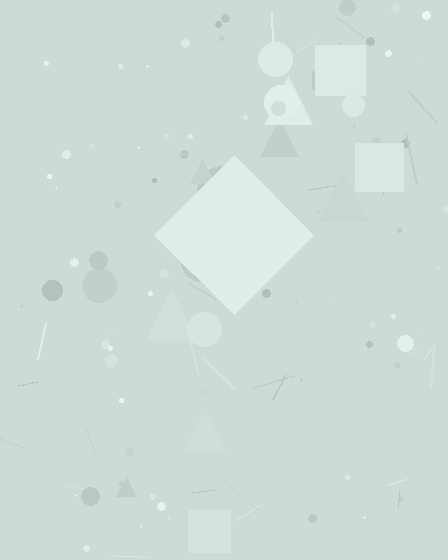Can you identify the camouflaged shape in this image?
The camouflaged shape is a diamond.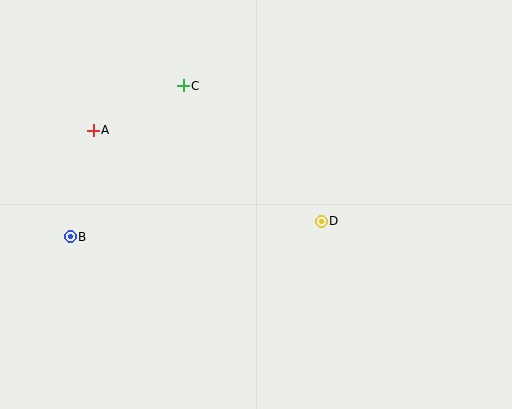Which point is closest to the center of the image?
Point D at (321, 221) is closest to the center.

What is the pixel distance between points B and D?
The distance between B and D is 252 pixels.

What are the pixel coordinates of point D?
Point D is at (321, 221).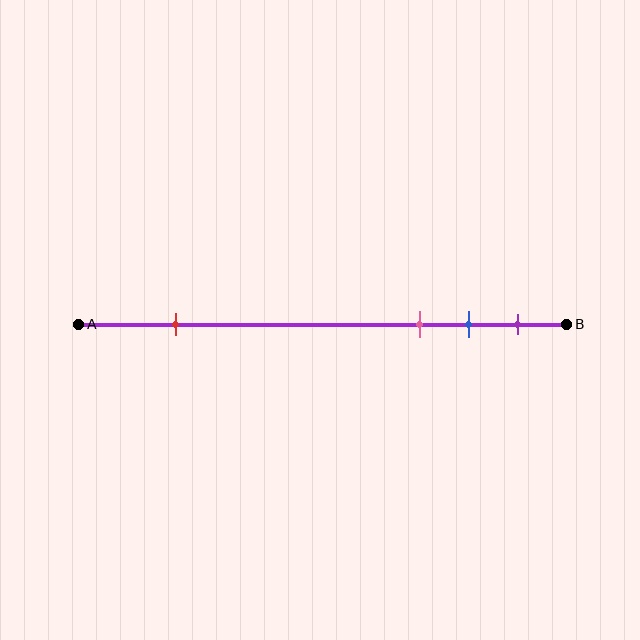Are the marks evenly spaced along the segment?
No, the marks are not evenly spaced.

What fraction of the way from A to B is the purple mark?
The purple mark is approximately 90% (0.9) of the way from A to B.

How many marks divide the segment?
There are 4 marks dividing the segment.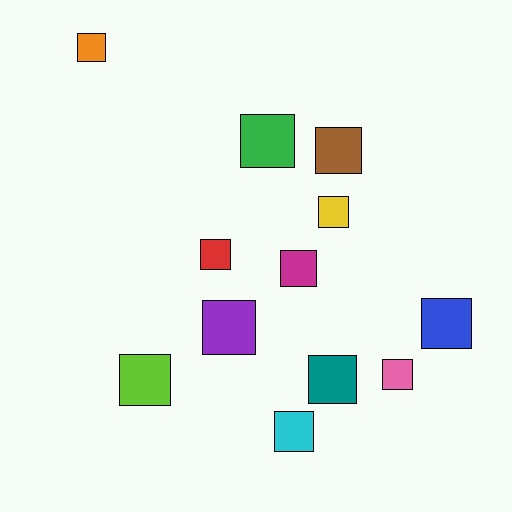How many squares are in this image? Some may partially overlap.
There are 12 squares.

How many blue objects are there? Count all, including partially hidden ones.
There is 1 blue object.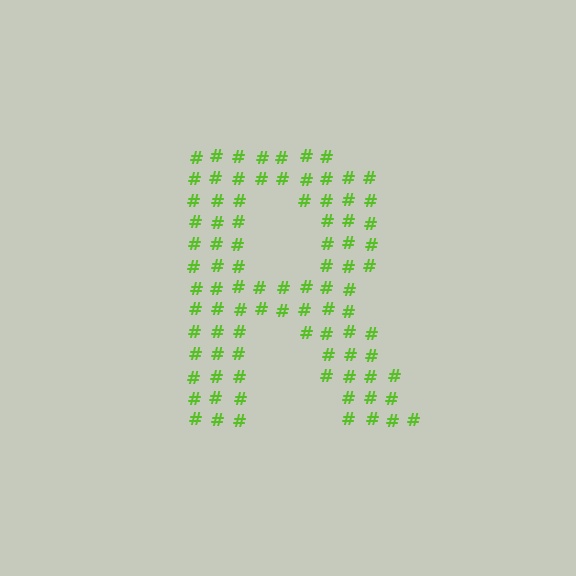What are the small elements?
The small elements are hash symbols.